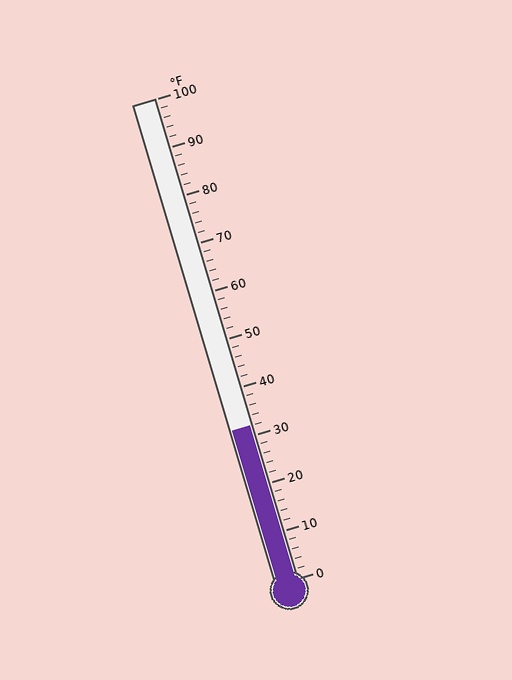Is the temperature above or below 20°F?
The temperature is above 20°F.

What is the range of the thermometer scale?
The thermometer scale ranges from 0°F to 100°F.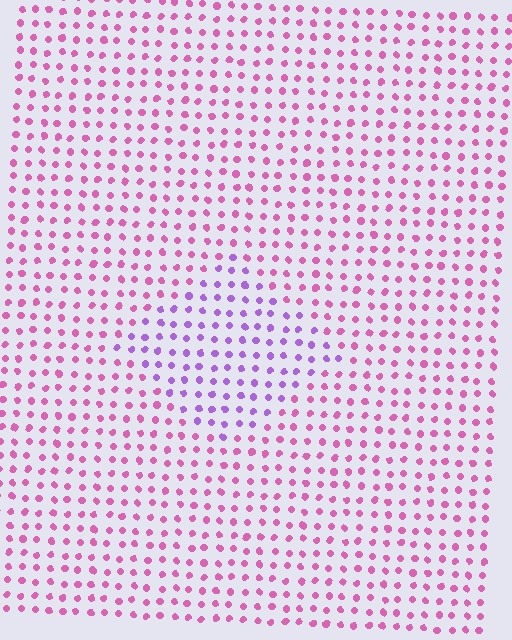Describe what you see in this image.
The image is filled with small pink elements in a uniform arrangement. A diamond-shaped region is visible where the elements are tinted to a slightly different hue, forming a subtle color boundary.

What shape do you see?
I see a diamond.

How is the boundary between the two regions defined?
The boundary is defined purely by a slight shift in hue (about 44 degrees). Spacing, size, and orientation are identical on both sides.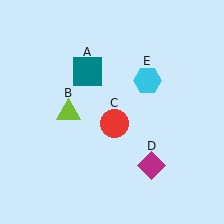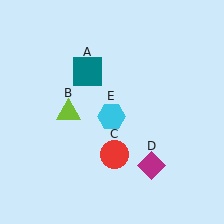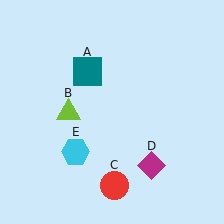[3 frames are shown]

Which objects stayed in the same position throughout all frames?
Teal square (object A) and lime triangle (object B) and magenta diamond (object D) remained stationary.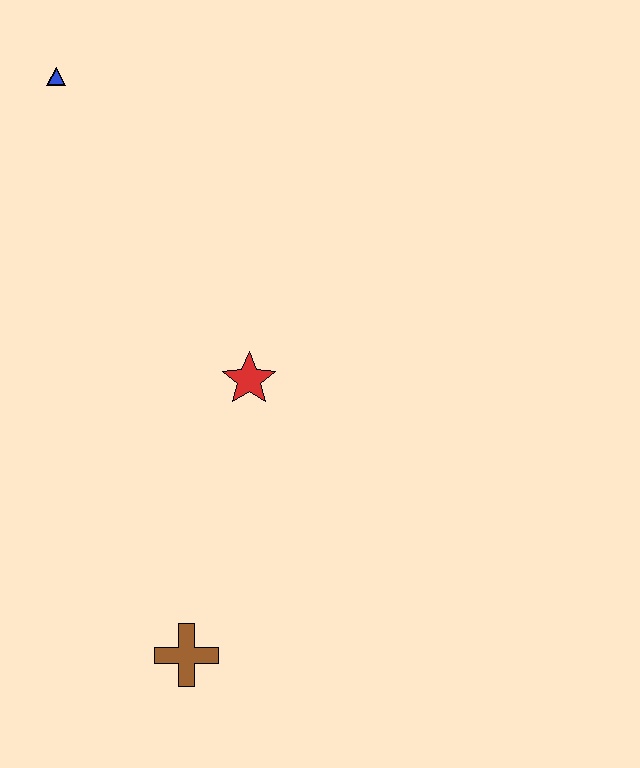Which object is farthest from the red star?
The blue triangle is farthest from the red star.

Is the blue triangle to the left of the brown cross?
Yes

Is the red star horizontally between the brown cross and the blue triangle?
No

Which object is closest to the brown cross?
The red star is closest to the brown cross.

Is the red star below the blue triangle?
Yes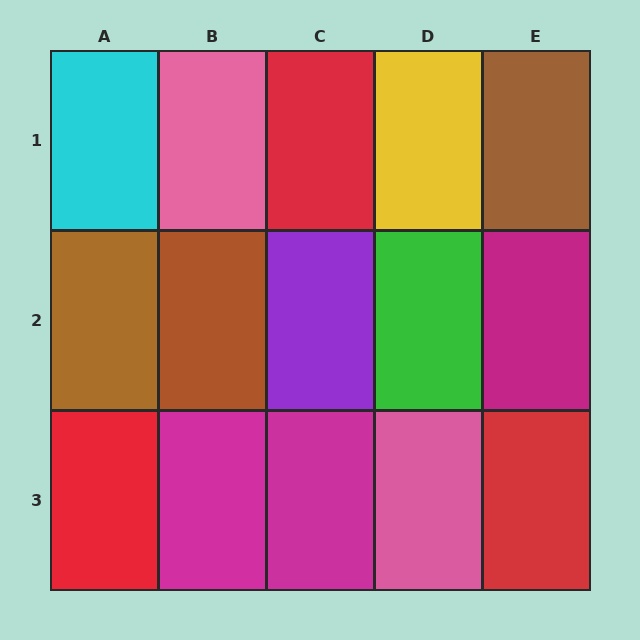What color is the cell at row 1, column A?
Cyan.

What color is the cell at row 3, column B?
Magenta.